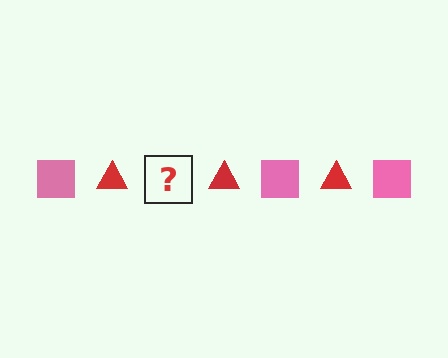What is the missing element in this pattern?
The missing element is a pink square.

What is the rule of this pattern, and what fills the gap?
The rule is that the pattern alternates between pink square and red triangle. The gap should be filled with a pink square.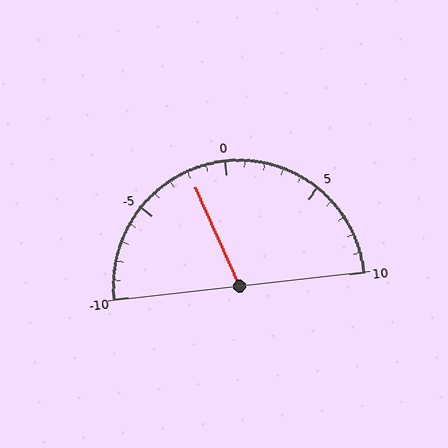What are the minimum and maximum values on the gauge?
The gauge ranges from -10 to 10.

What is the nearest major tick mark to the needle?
The nearest major tick mark is 0.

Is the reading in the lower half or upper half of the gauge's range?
The reading is in the lower half of the range (-10 to 10).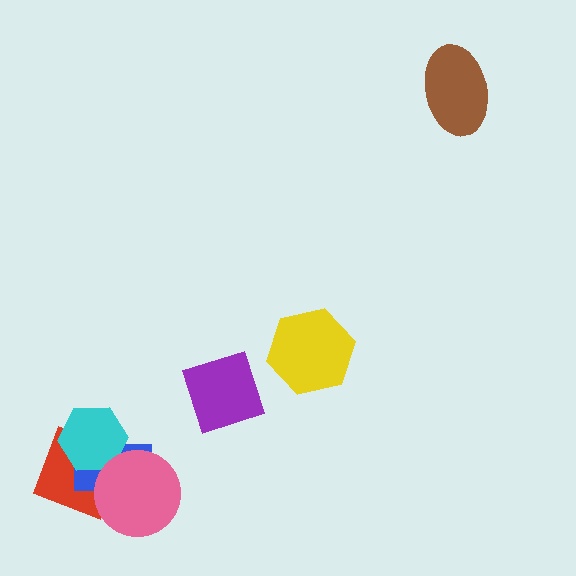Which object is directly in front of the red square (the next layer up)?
The blue rectangle is directly in front of the red square.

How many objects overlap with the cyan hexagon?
3 objects overlap with the cyan hexagon.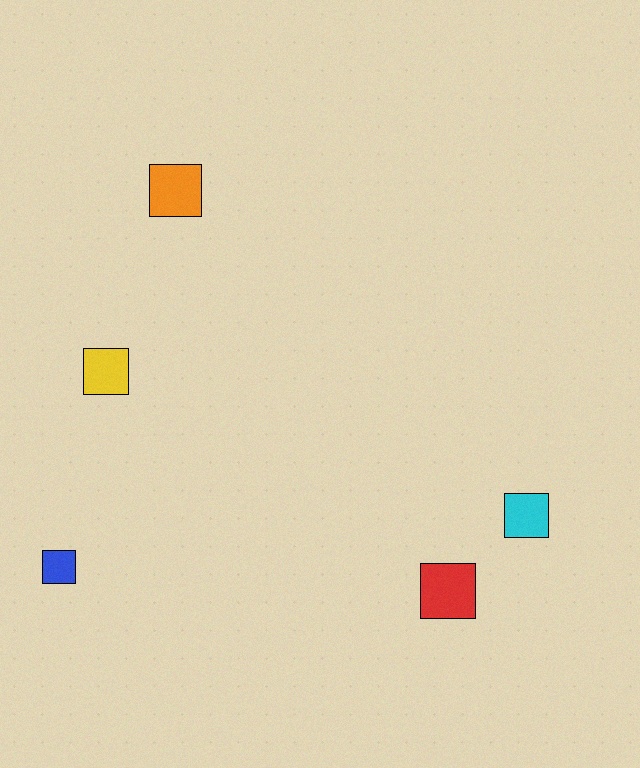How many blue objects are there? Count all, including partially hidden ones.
There is 1 blue object.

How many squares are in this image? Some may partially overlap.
There are 5 squares.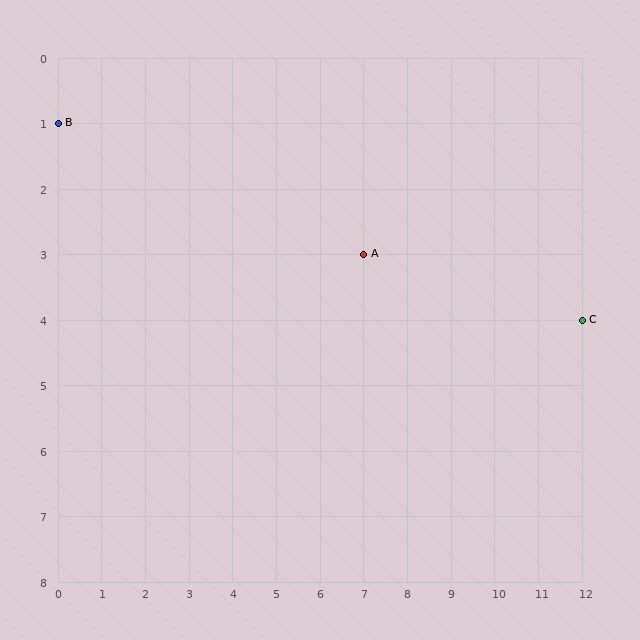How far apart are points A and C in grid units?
Points A and C are 5 columns and 1 row apart (about 5.1 grid units diagonally).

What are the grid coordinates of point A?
Point A is at grid coordinates (7, 3).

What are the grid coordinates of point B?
Point B is at grid coordinates (0, 1).